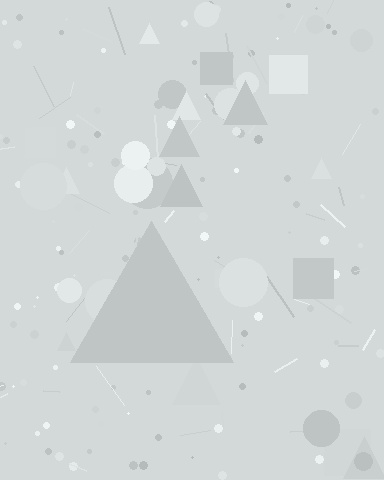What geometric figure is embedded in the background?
A triangle is embedded in the background.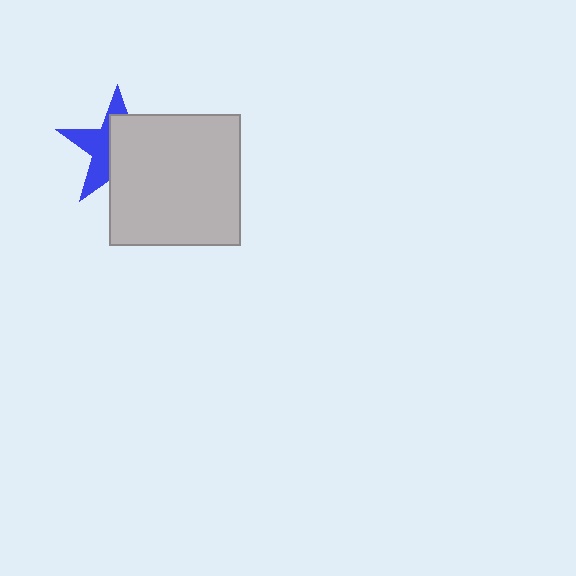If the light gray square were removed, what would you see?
You would see the complete blue star.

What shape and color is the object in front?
The object in front is a light gray square.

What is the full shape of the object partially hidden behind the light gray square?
The partially hidden object is a blue star.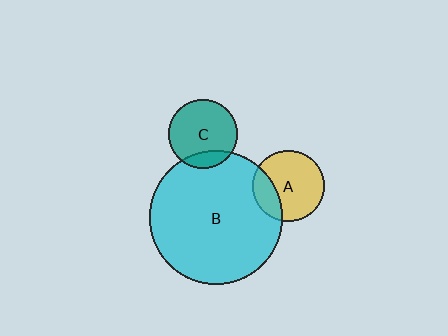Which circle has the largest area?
Circle B (cyan).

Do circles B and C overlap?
Yes.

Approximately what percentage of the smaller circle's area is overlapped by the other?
Approximately 15%.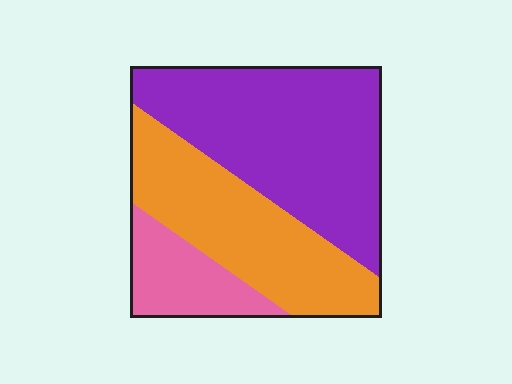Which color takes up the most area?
Purple, at roughly 50%.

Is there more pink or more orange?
Orange.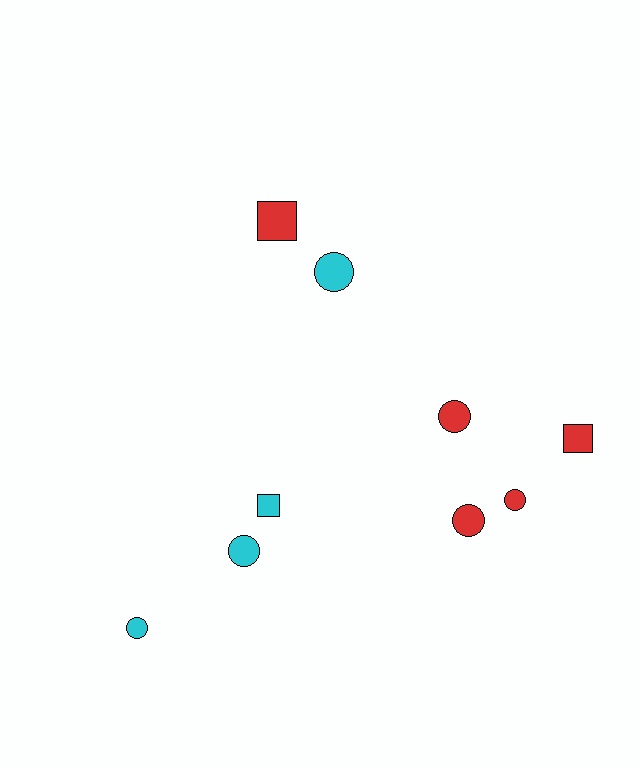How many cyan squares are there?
There is 1 cyan square.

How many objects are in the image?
There are 9 objects.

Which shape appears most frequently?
Circle, with 6 objects.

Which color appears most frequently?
Red, with 5 objects.